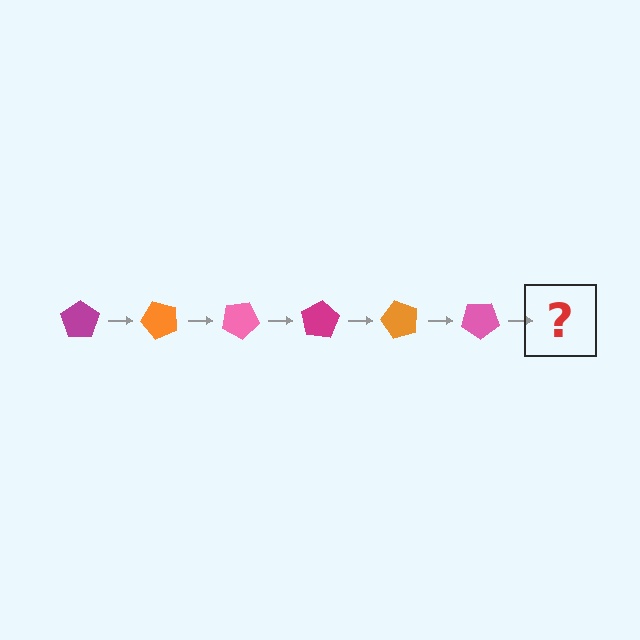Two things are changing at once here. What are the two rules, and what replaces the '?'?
The two rules are that it rotates 50 degrees each step and the color cycles through magenta, orange, and pink. The '?' should be a magenta pentagon, rotated 300 degrees from the start.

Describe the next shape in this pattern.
It should be a magenta pentagon, rotated 300 degrees from the start.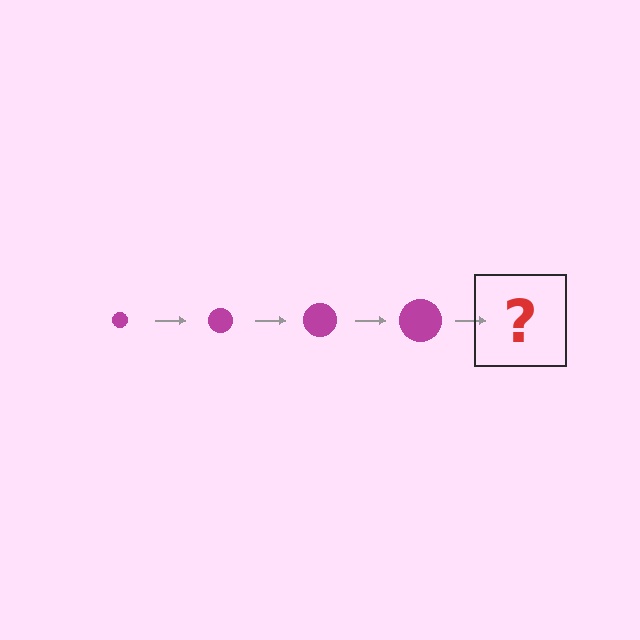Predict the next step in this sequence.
The next step is a magenta circle, larger than the previous one.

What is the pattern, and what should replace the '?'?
The pattern is that the circle gets progressively larger each step. The '?' should be a magenta circle, larger than the previous one.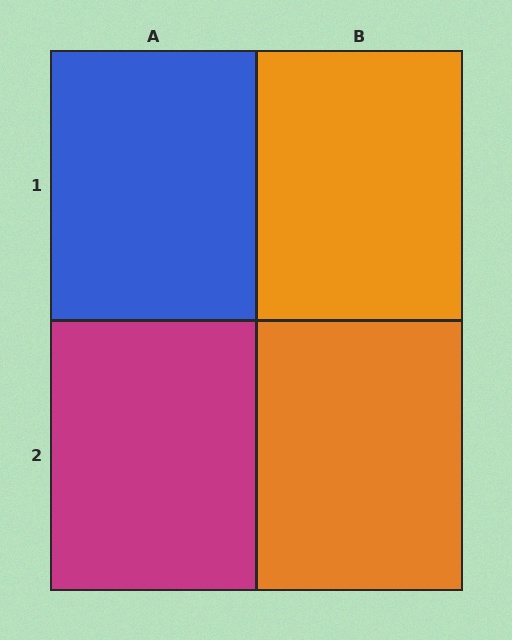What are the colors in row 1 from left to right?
Blue, orange.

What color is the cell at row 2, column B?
Orange.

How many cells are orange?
2 cells are orange.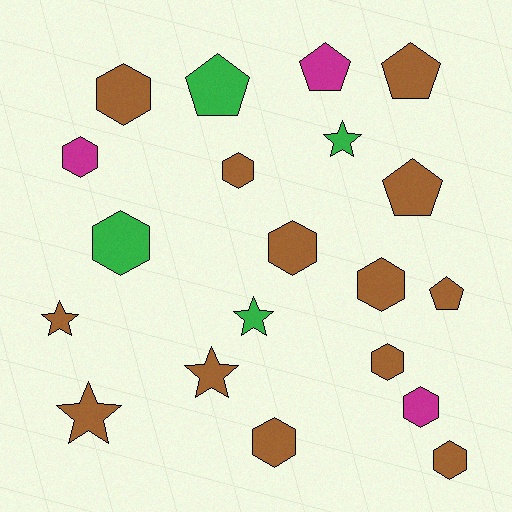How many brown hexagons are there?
There are 7 brown hexagons.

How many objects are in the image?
There are 20 objects.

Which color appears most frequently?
Brown, with 13 objects.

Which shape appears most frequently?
Hexagon, with 10 objects.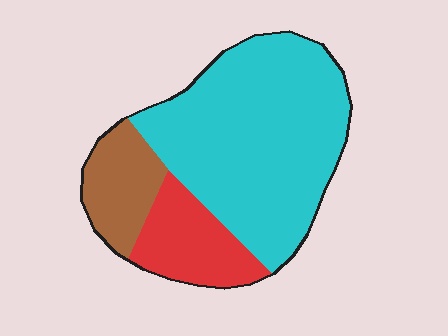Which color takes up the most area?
Cyan, at roughly 65%.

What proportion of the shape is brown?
Brown covers 16% of the shape.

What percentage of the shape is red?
Red covers about 20% of the shape.